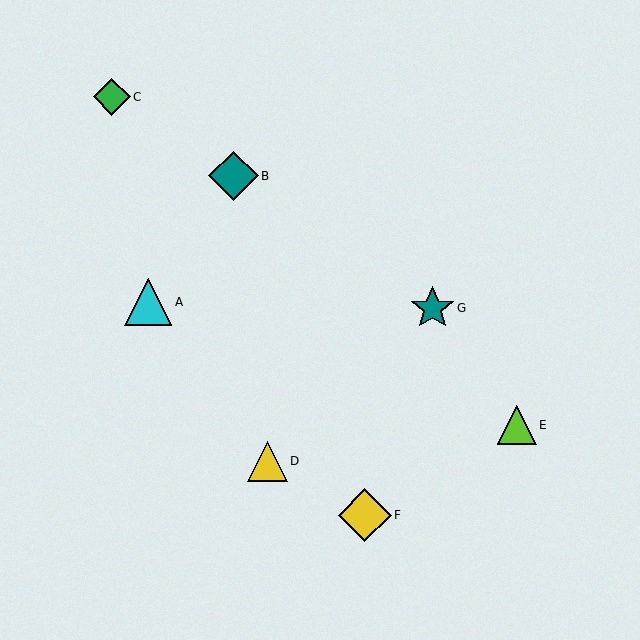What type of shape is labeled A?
Shape A is a cyan triangle.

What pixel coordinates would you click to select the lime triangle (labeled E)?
Click at (517, 425) to select the lime triangle E.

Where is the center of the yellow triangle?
The center of the yellow triangle is at (267, 461).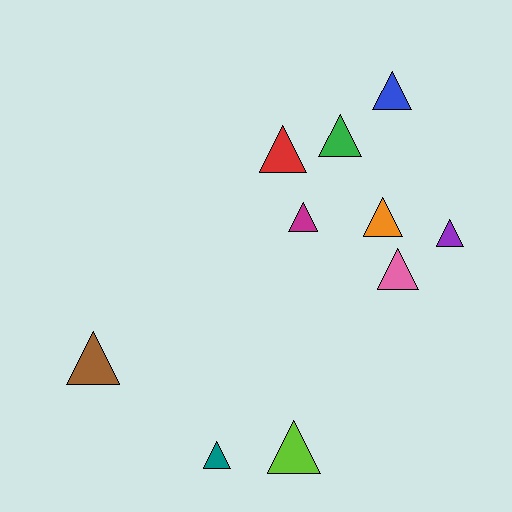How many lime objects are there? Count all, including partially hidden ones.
There is 1 lime object.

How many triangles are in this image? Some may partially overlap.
There are 10 triangles.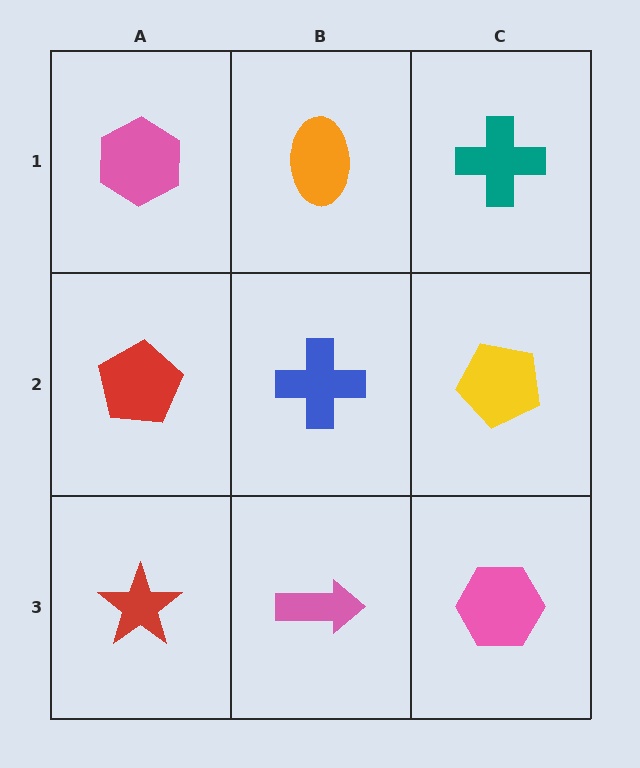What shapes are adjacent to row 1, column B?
A blue cross (row 2, column B), a pink hexagon (row 1, column A), a teal cross (row 1, column C).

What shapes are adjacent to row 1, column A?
A red pentagon (row 2, column A), an orange ellipse (row 1, column B).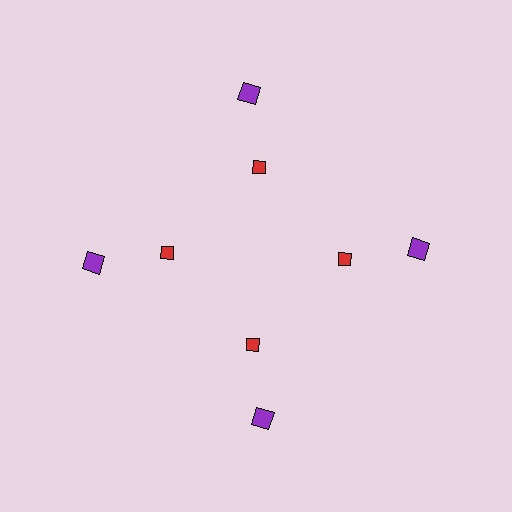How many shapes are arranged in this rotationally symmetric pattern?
There are 8 shapes, arranged in 4 groups of 2.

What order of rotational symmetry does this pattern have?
This pattern has 4-fold rotational symmetry.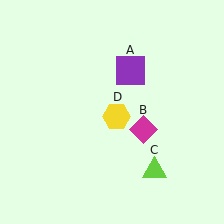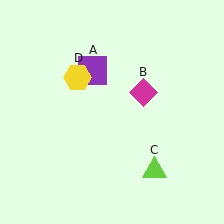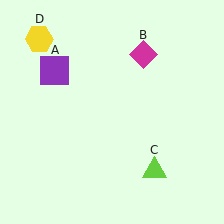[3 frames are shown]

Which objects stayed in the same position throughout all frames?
Lime triangle (object C) remained stationary.